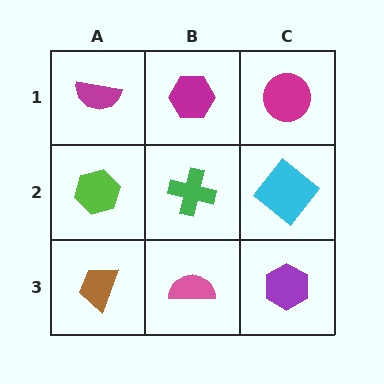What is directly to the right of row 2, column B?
A cyan diamond.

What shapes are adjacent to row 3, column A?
A lime hexagon (row 2, column A), a pink semicircle (row 3, column B).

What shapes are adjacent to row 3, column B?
A green cross (row 2, column B), a brown trapezoid (row 3, column A), a purple hexagon (row 3, column C).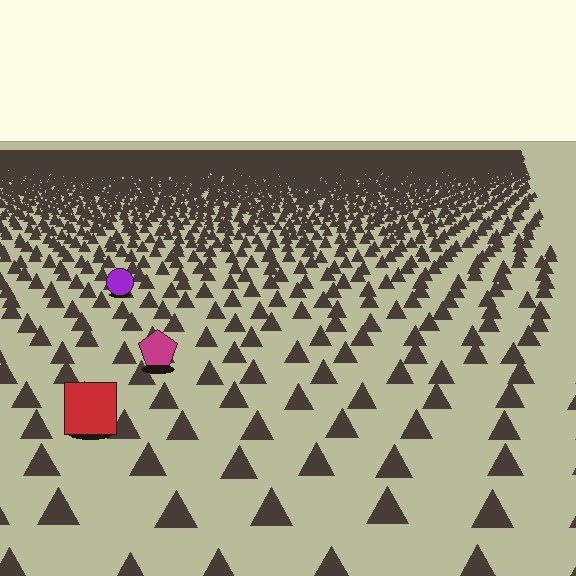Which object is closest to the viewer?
The red square is closest. The texture marks near it are larger and more spread out.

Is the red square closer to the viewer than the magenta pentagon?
Yes. The red square is closer — you can tell from the texture gradient: the ground texture is coarser near it.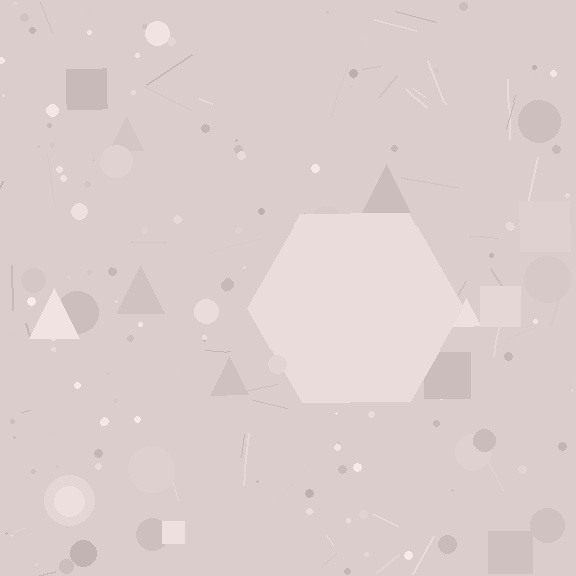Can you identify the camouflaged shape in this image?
The camouflaged shape is a hexagon.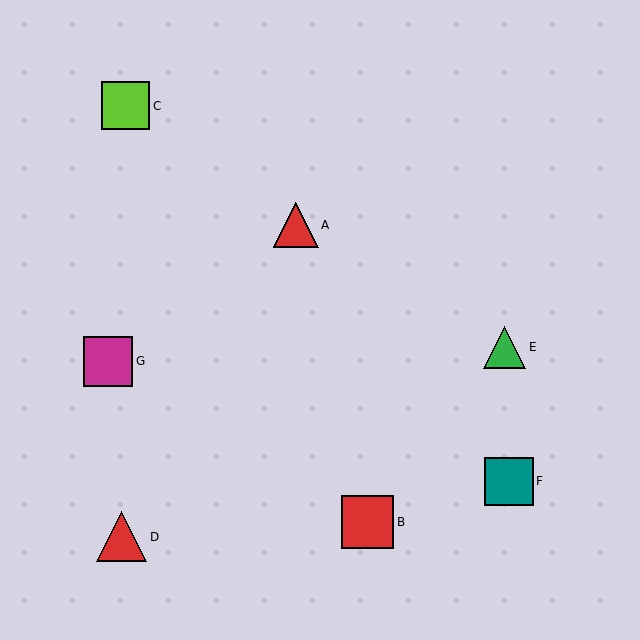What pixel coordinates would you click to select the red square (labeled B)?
Click at (367, 522) to select the red square B.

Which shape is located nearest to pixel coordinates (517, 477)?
The teal square (labeled F) at (509, 481) is nearest to that location.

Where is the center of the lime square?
The center of the lime square is at (126, 106).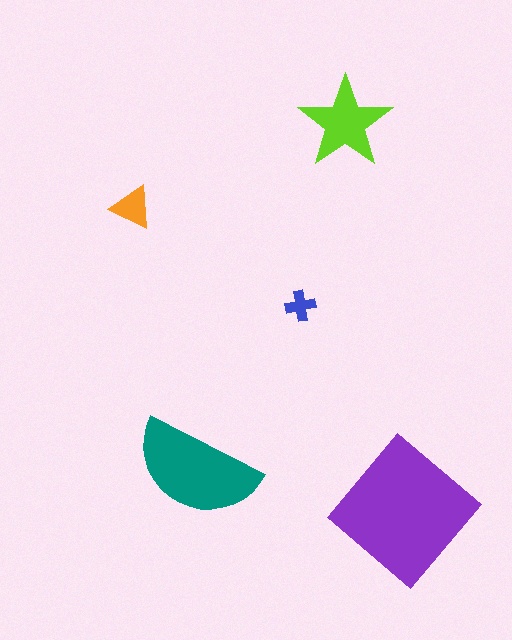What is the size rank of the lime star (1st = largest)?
3rd.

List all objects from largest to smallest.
The purple diamond, the teal semicircle, the lime star, the orange triangle, the blue cross.